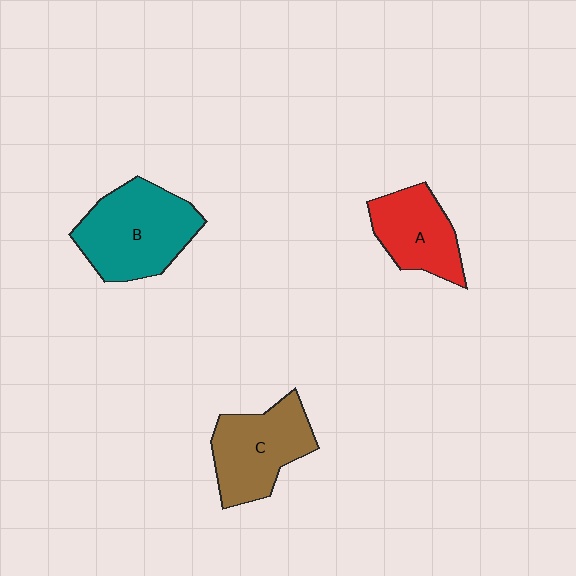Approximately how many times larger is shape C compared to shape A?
Approximately 1.2 times.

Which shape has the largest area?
Shape B (teal).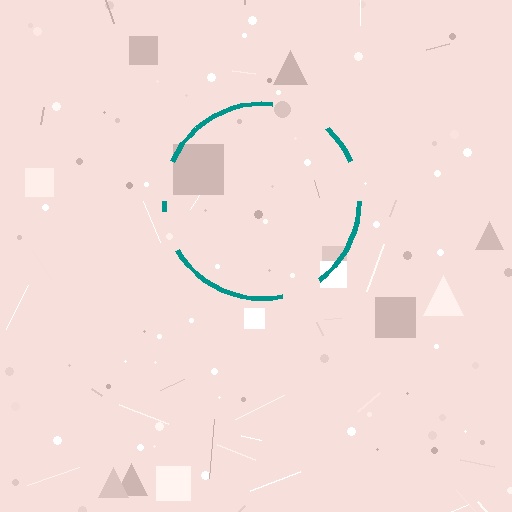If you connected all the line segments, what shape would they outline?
They would outline a circle.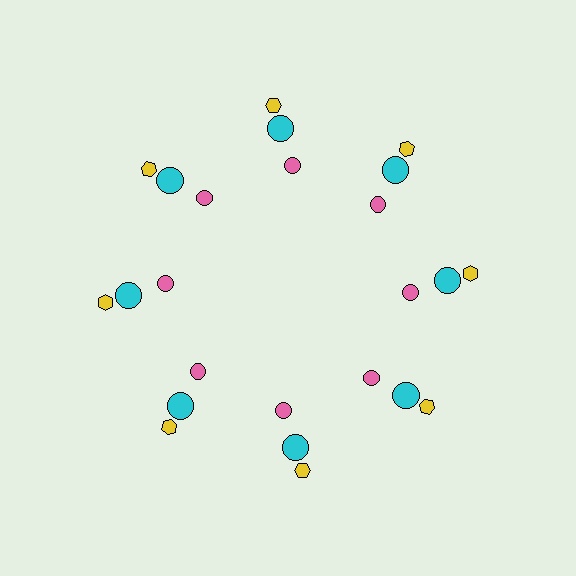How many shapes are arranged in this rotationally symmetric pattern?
There are 24 shapes, arranged in 8 groups of 3.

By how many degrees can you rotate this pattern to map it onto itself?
The pattern maps onto itself every 45 degrees of rotation.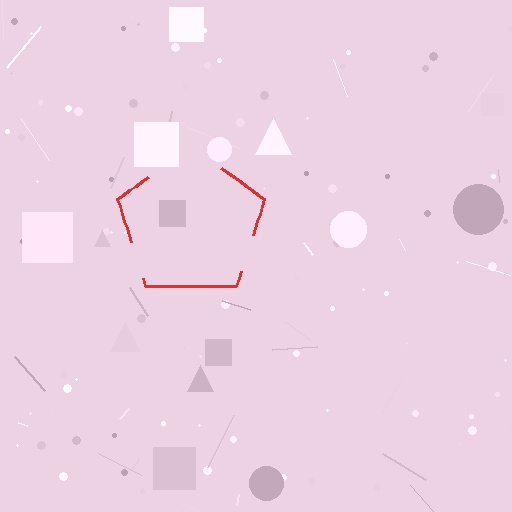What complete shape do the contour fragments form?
The contour fragments form a pentagon.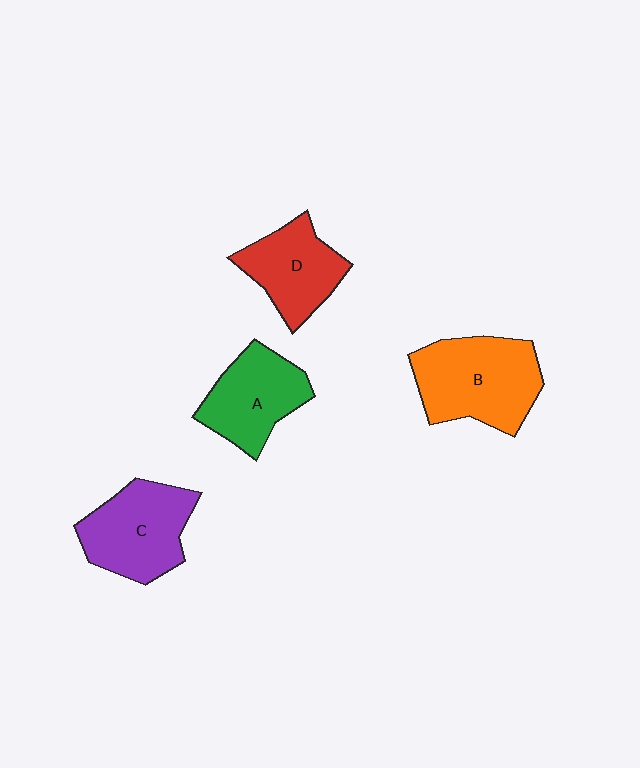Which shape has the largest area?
Shape B (orange).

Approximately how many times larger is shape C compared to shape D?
Approximately 1.2 times.